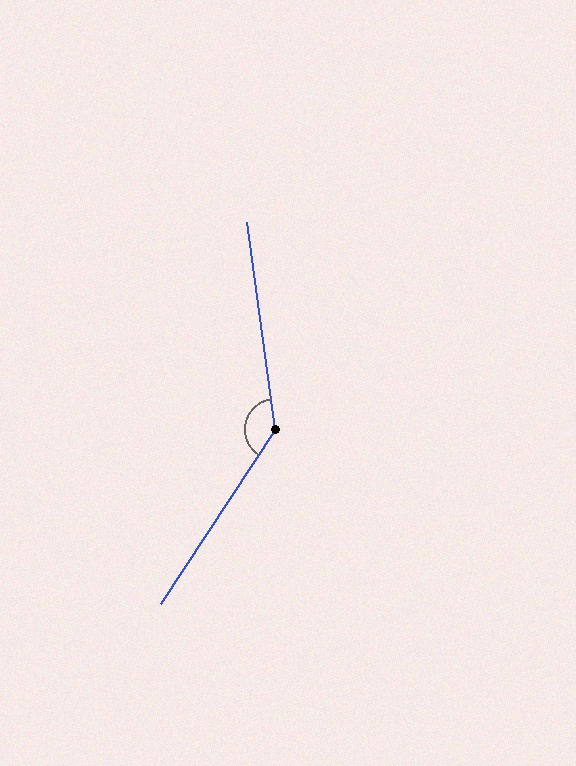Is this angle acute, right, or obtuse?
It is obtuse.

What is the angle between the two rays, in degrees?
Approximately 139 degrees.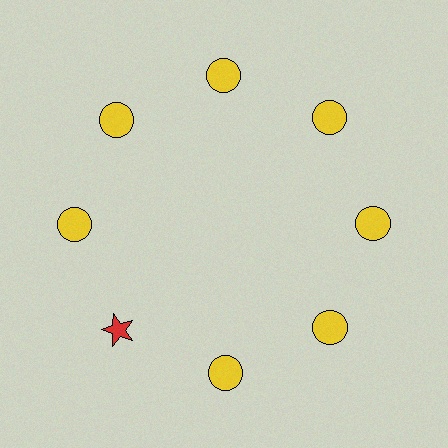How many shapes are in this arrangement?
There are 8 shapes arranged in a ring pattern.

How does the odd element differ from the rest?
It differs in both color (red instead of yellow) and shape (star instead of circle).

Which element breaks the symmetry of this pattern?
The red star at roughly the 8 o'clock position breaks the symmetry. All other shapes are yellow circles.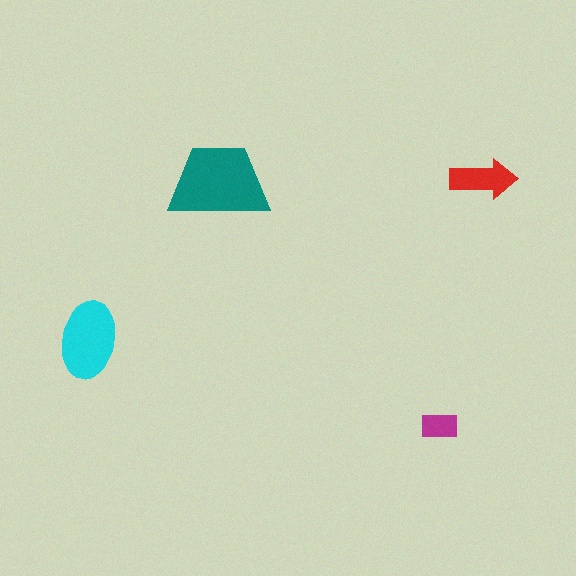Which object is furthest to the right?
The red arrow is rightmost.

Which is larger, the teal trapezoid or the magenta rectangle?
The teal trapezoid.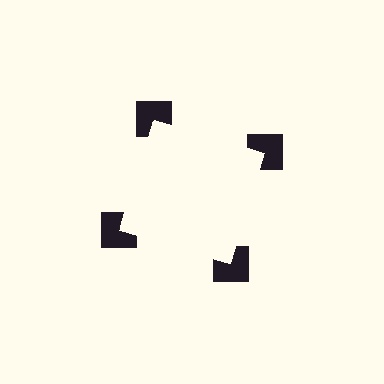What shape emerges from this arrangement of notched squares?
An illusory square — its edges are inferred from the aligned wedge cuts in the notched squares, not physically drawn.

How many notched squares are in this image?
There are 4 — one at each vertex of the illusory square.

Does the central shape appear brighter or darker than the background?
It typically appears slightly brighter than the background, even though no actual brightness change is drawn.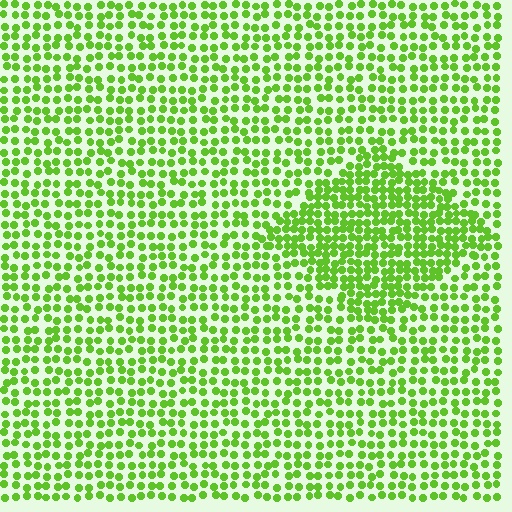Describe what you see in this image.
The image contains small lime elements arranged at two different densities. A diamond-shaped region is visible where the elements are more densely packed than the surrounding area.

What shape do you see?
I see a diamond.